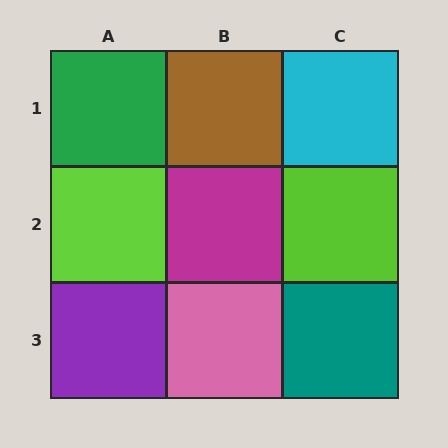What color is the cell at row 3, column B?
Pink.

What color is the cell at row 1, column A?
Green.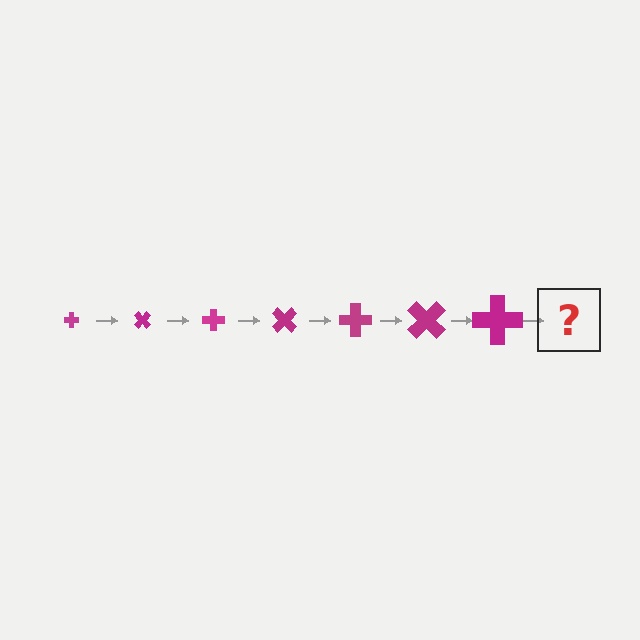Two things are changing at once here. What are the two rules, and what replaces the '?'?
The two rules are that the cross grows larger each step and it rotates 45 degrees each step. The '?' should be a cross, larger than the previous one and rotated 315 degrees from the start.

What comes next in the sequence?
The next element should be a cross, larger than the previous one and rotated 315 degrees from the start.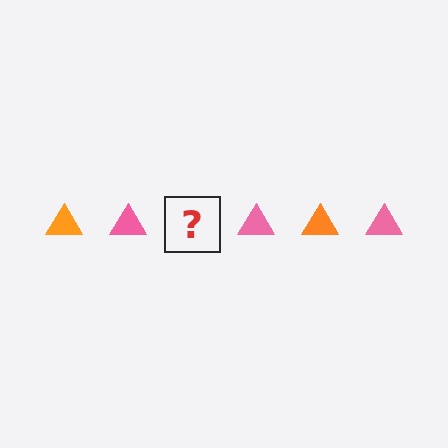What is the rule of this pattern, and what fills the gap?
The rule is that the pattern cycles through orange, pink triangles. The gap should be filled with an orange triangle.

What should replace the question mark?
The question mark should be replaced with an orange triangle.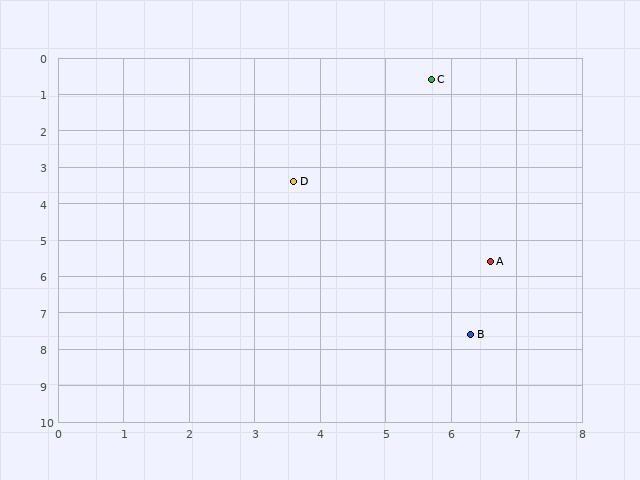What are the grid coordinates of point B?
Point B is at approximately (6.3, 7.6).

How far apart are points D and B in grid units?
Points D and B are about 5.0 grid units apart.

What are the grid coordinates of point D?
Point D is at approximately (3.6, 3.4).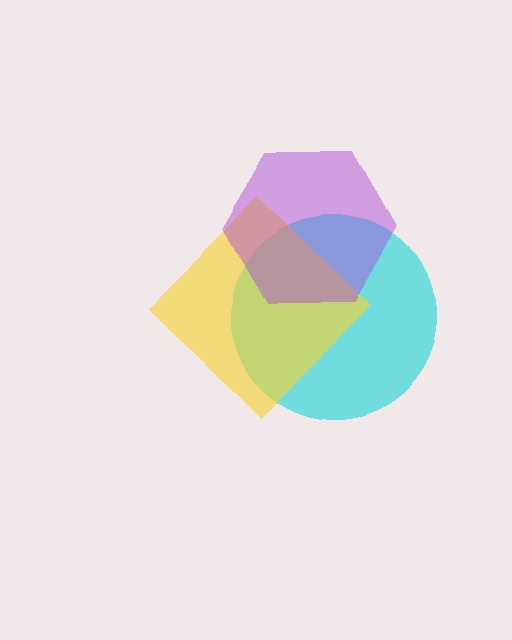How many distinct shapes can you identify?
There are 3 distinct shapes: a cyan circle, a yellow diamond, a purple hexagon.